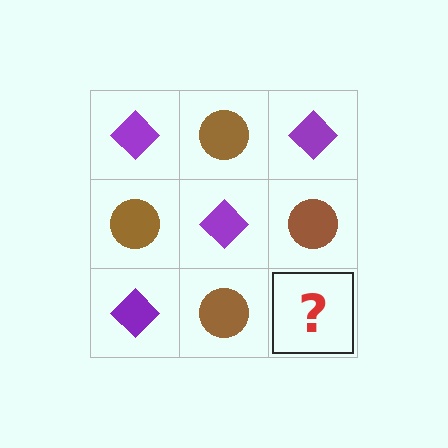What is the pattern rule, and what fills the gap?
The rule is that it alternates purple diamond and brown circle in a checkerboard pattern. The gap should be filled with a purple diamond.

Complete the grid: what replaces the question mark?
The question mark should be replaced with a purple diamond.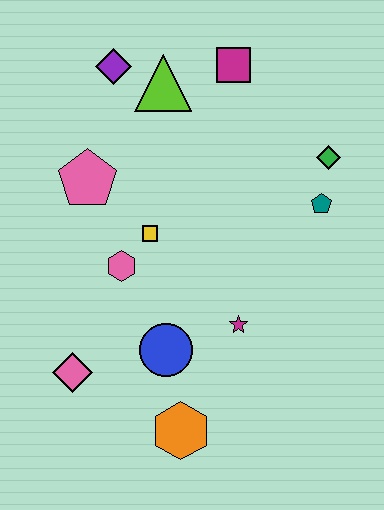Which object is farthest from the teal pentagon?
The pink diamond is farthest from the teal pentagon.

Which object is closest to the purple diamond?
The lime triangle is closest to the purple diamond.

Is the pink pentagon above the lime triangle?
No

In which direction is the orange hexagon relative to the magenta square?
The orange hexagon is below the magenta square.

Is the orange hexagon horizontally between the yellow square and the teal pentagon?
Yes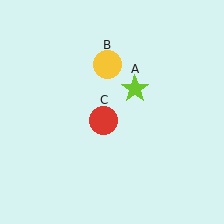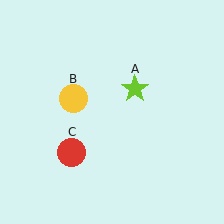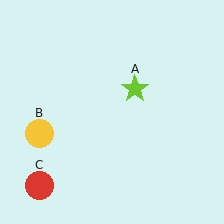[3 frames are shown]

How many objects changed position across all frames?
2 objects changed position: yellow circle (object B), red circle (object C).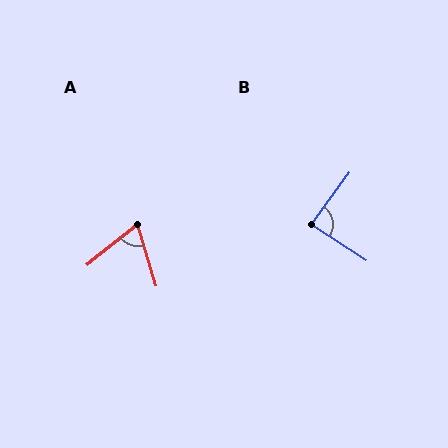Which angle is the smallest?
A, at approximately 68 degrees.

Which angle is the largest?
B, at approximately 87 degrees.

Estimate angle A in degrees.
Approximately 68 degrees.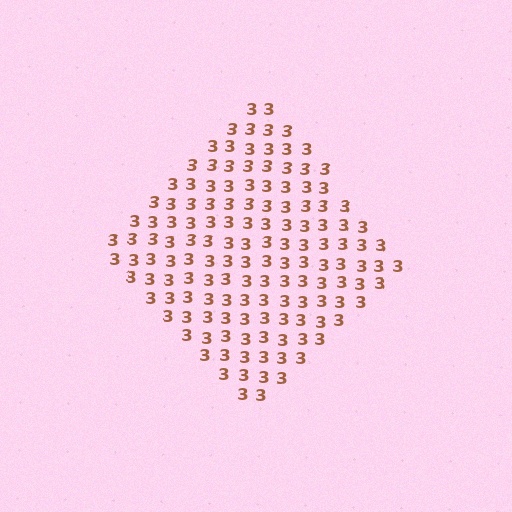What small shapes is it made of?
It is made of small digit 3's.